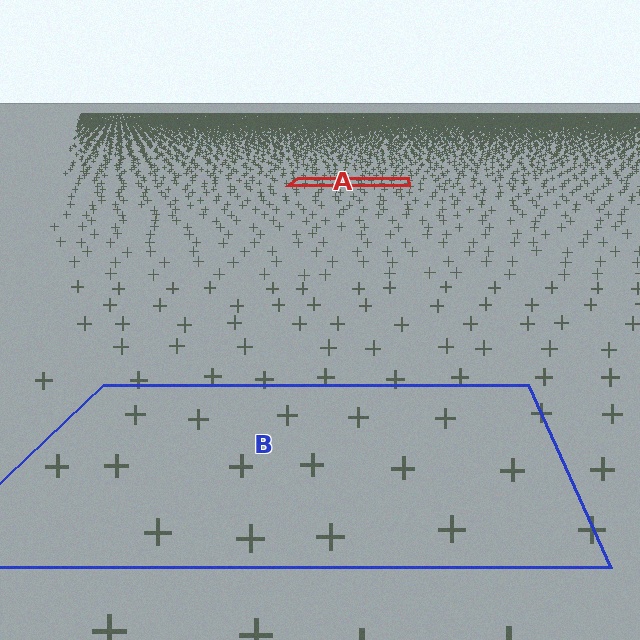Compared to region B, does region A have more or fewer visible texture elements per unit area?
Region A has more texture elements per unit area — they are packed more densely because it is farther away.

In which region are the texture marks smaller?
The texture marks are smaller in region A, because it is farther away.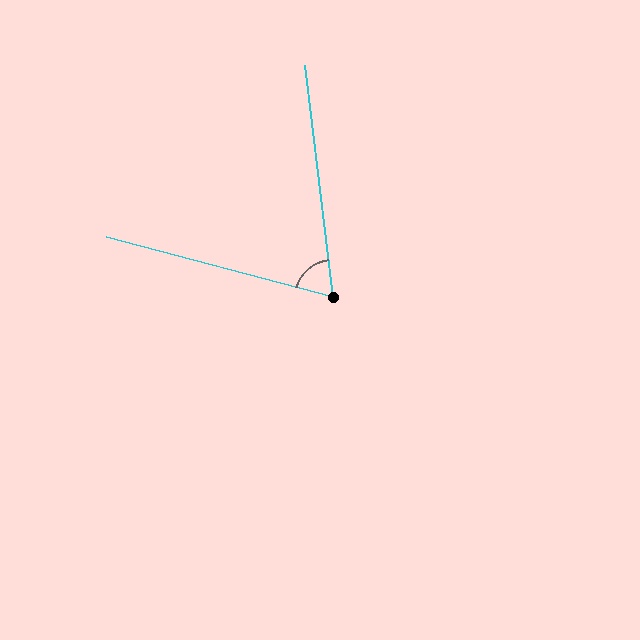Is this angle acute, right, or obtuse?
It is acute.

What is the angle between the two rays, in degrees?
Approximately 68 degrees.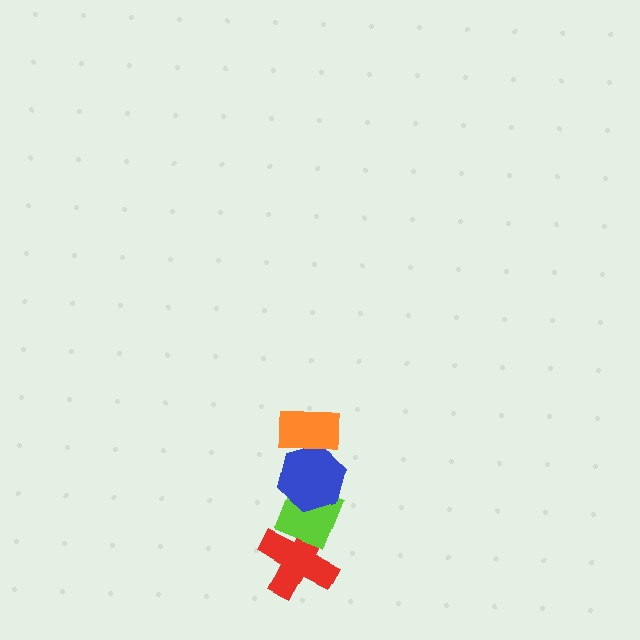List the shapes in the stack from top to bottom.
From top to bottom: the orange rectangle, the blue hexagon, the lime diamond, the red cross.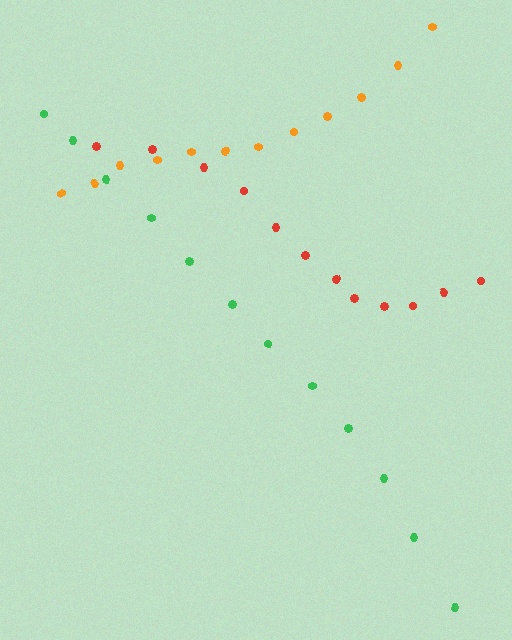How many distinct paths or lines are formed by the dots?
There are 3 distinct paths.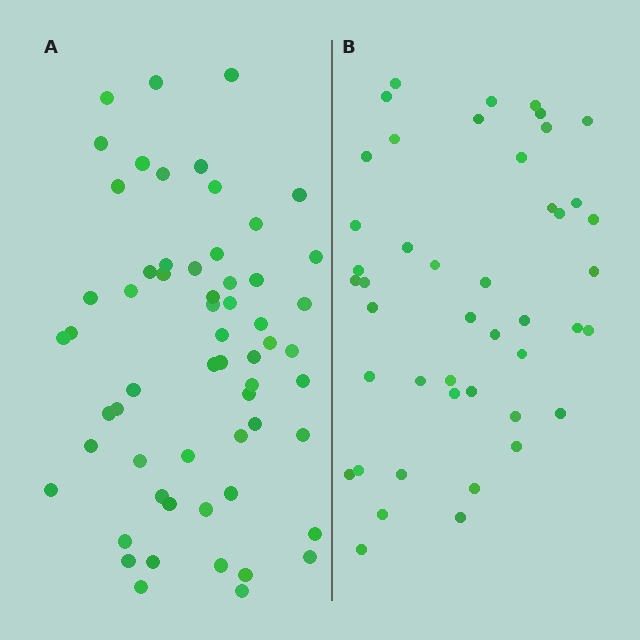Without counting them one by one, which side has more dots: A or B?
Region A (the left region) has more dots.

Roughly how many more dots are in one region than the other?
Region A has approximately 15 more dots than region B.